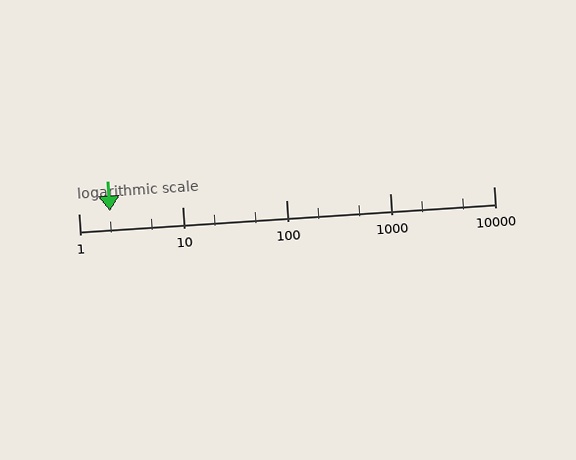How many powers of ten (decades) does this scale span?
The scale spans 4 decades, from 1 to 10000.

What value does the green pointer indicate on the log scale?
The pointer indicates approximately 2.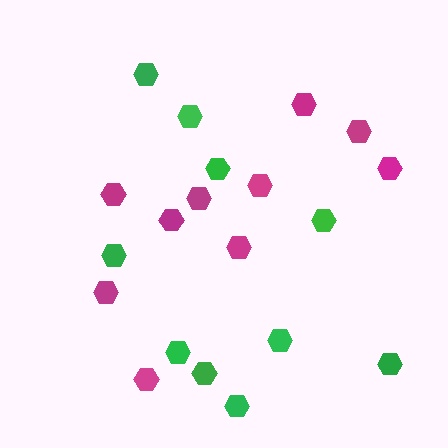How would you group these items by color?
There are 2 groups: one group of green hexagons (10) and one group of magenta hexagons (10).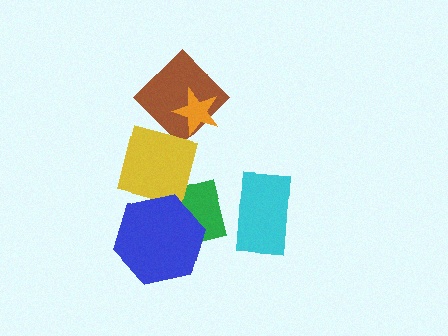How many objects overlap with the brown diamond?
2 objects overlap with the brown diamond.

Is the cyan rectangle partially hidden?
No, no other shape covers it.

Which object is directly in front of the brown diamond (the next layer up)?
The orange star is directly in front of the brown diamond.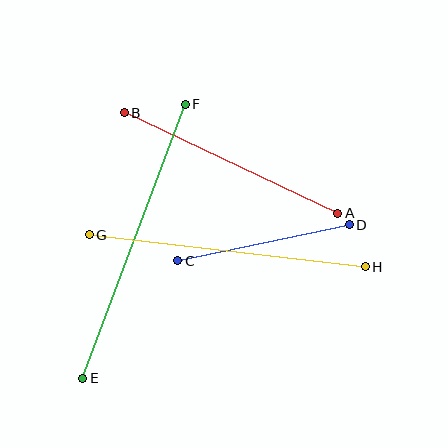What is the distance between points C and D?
The distance is approximately 175 pixels.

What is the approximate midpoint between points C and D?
The midpoint is at approximately (263, 243) pixels.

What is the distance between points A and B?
The distance is approximately 236 pixels.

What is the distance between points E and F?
The distance is approximately 292 pixels.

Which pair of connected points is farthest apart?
Points E and F are farthest apart.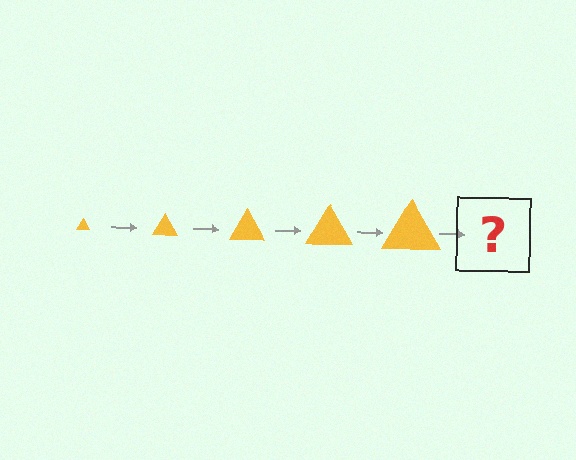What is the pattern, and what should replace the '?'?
The pattern is that the triangle gets progressively larger each step. The '?' should be a yellow triangle, larger than the previous one.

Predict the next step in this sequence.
The next step is a yellow triangle, larger than the previous one.